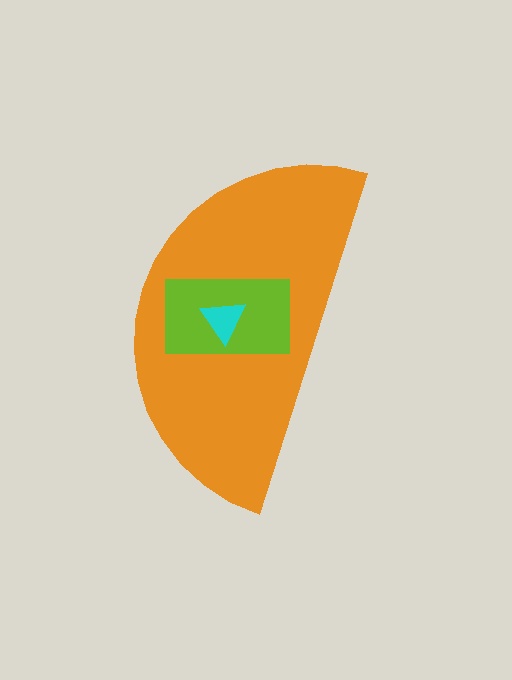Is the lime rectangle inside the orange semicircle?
Yes.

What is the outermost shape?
The orange semicircle.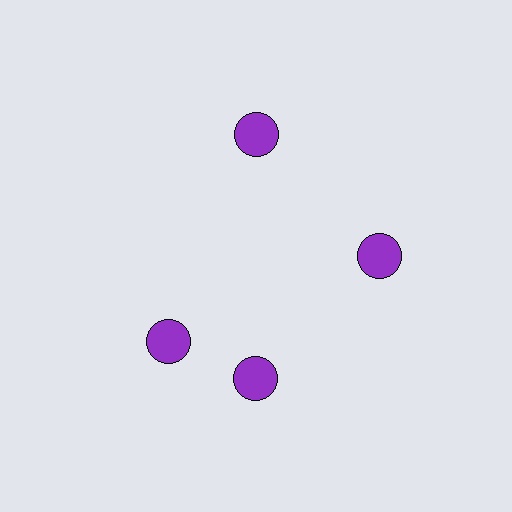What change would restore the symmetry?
The symmetry would be restored by rotating it back into even spacing with its neighbors so that all 4 circles sit at equal angles and equal distance from the center.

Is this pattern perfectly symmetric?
No. The 4 purple circles are arranged in a ring, but one element near the 9 o'clock position is rotated out of alignment along the ring, breaking the 4-fold rotational symmetry.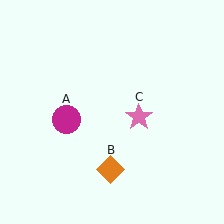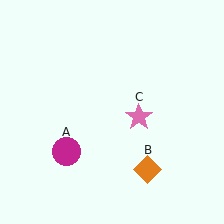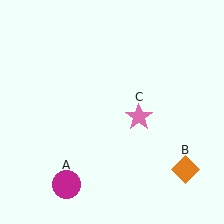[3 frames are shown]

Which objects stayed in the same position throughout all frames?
Pink star (object C) remained stationary.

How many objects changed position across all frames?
2 objects changed position: magenta circle (object A), orange diamond (object B).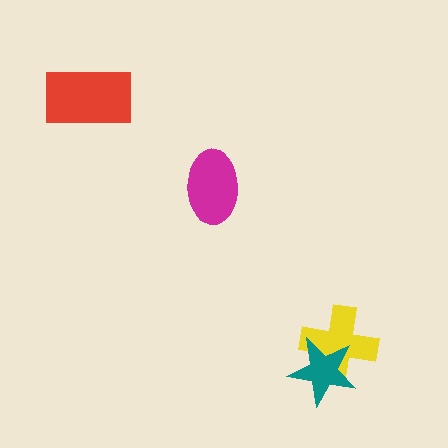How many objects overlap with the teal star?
1 object overlaps with the teal star.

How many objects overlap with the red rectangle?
0 objects overlap with the red rectangle.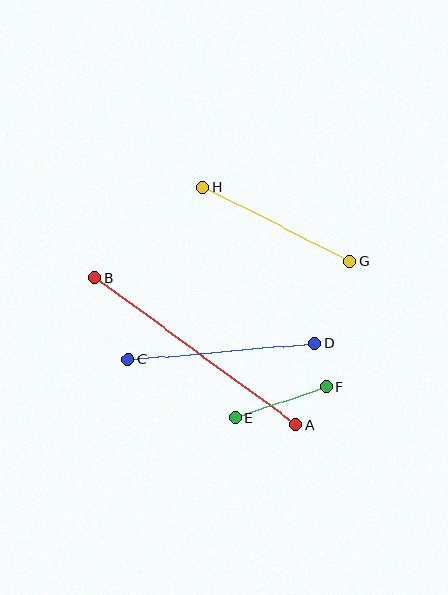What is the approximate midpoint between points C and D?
The midpoint is at approximately (221, 351) pixels.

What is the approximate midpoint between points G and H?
The midpoint is at approximately (276, 224) pixels.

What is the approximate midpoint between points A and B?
The midpoint is at approximately (195, 351) pixels.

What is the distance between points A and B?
The distance is approximately 249 pixels.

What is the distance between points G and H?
The distance is approximately 165 pixels.